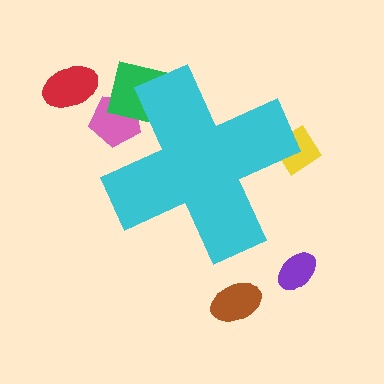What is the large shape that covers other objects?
A cyan cross.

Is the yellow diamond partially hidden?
Yes, the yellow diamond is partially hidden behind the cyan cross.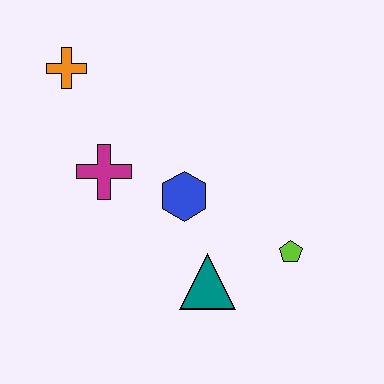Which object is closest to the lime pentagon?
The teal triangle is closest to the lime pentagon.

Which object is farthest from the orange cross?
The lime pentagon is farthest from the orange cross.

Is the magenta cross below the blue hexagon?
No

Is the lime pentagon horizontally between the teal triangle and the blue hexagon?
No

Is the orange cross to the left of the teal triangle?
Yes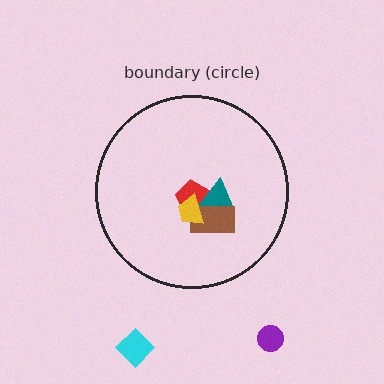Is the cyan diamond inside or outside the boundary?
Outside.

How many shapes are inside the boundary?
4 inside, 2 outside.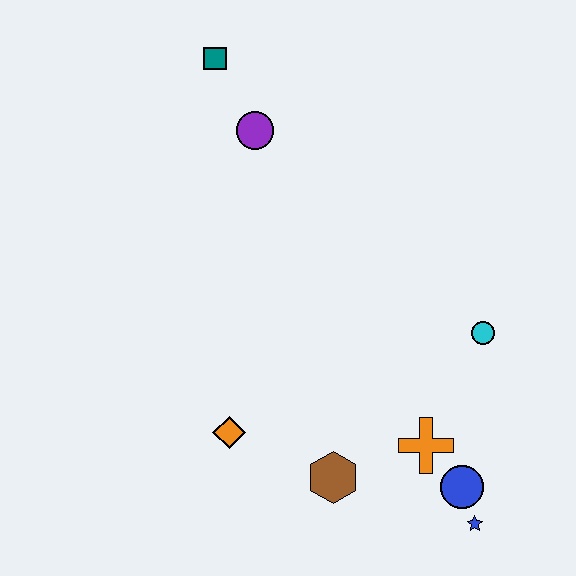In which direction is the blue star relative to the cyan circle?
The blue star is below the cyan circle.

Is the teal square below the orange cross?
No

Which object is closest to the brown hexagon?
The orange cross is closest to the brown hexagon.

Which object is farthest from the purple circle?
The blue star is farthest from the purple circle.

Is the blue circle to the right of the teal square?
Yes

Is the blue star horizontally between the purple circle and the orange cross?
No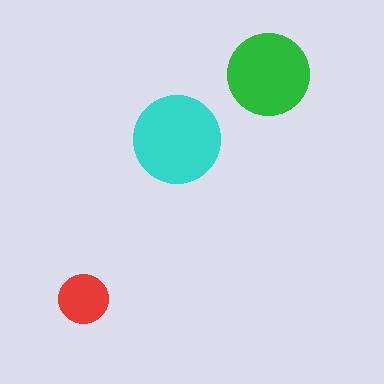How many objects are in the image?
There are 3 objects in the image.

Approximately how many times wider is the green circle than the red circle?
About 1.5 times wider.